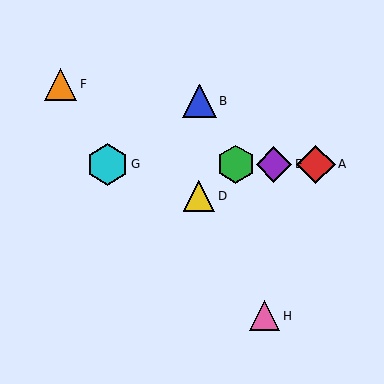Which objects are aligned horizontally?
Objects A, C, E, G are aligned horizontally.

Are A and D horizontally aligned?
No, A is at y≈164 and D is at y≈196.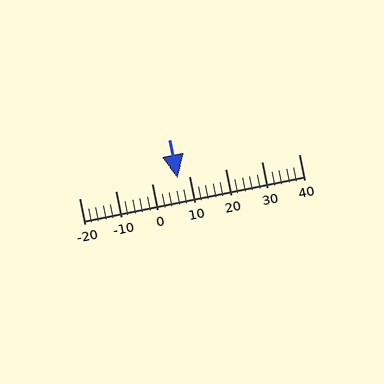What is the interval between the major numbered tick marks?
The major tick marks are spaced 10 units apart.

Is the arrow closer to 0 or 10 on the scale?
The arrow is closer to 10.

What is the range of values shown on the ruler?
The ruler shows values from -20 to 40.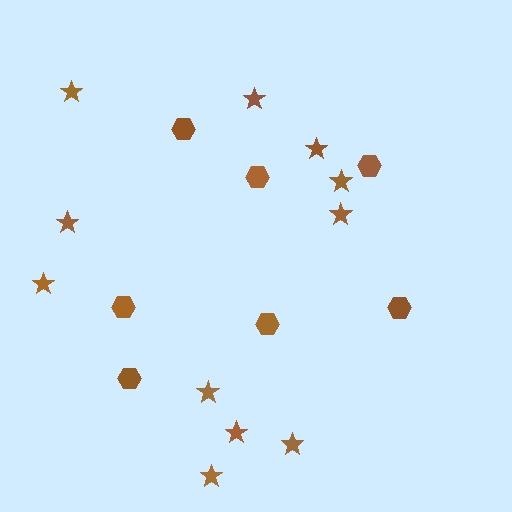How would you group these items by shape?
There are 2 groups: one group of stars (11) and one group of hexagons (7).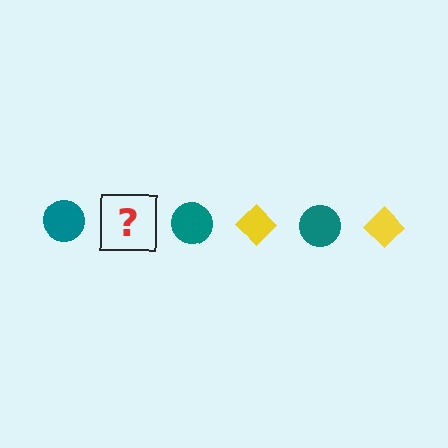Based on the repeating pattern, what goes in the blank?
The blank should be a yellow diamond.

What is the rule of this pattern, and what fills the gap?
The rule is that the pattern alternates between teal circle and yellow diamond. The gap should be filled with a yellow diamond.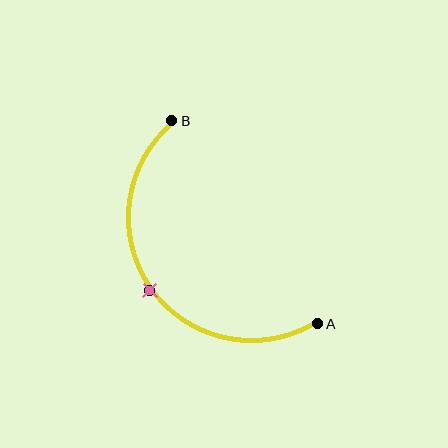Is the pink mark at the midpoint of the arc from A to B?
Yes. The pink mark lies on the arc at equal arc-length from both A and B — it is the arc midpoint.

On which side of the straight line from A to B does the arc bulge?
The arc bulges below and to the left of the straight line connecting A and B.